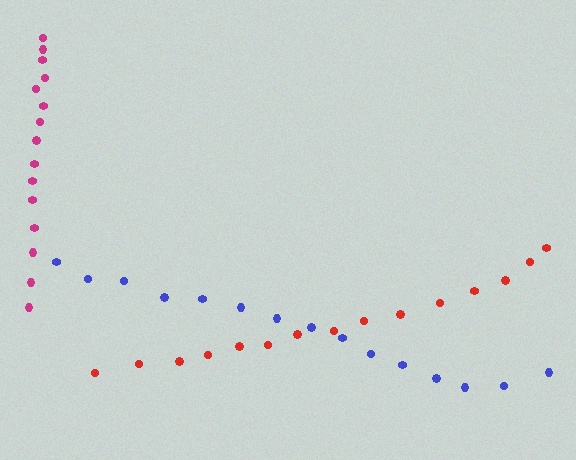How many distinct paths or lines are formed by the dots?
There are 3 distinct paths.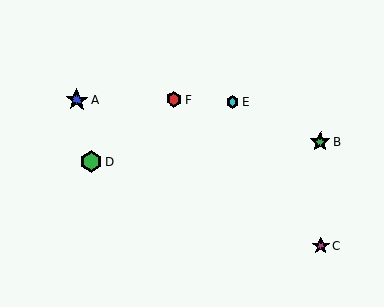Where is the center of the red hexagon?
The center of the red hexagon is at (174, 99).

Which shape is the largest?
The blue star (labeled A) is the largest.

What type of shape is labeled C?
Shape C is a magenta star.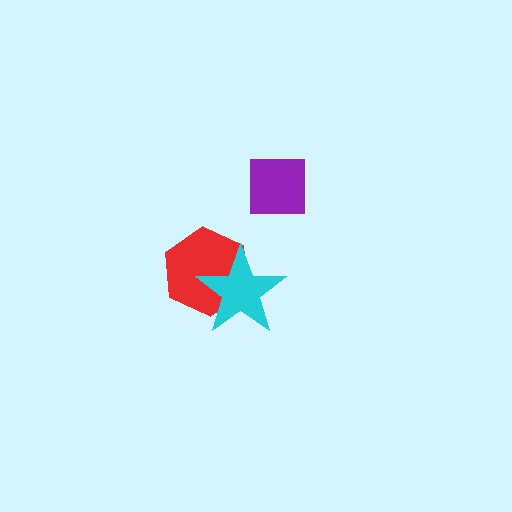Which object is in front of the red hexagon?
The cyan star is in front of the red hexagon.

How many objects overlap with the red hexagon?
1 object overlaps with the red hexagon.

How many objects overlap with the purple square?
0 objects overlap with the purple square.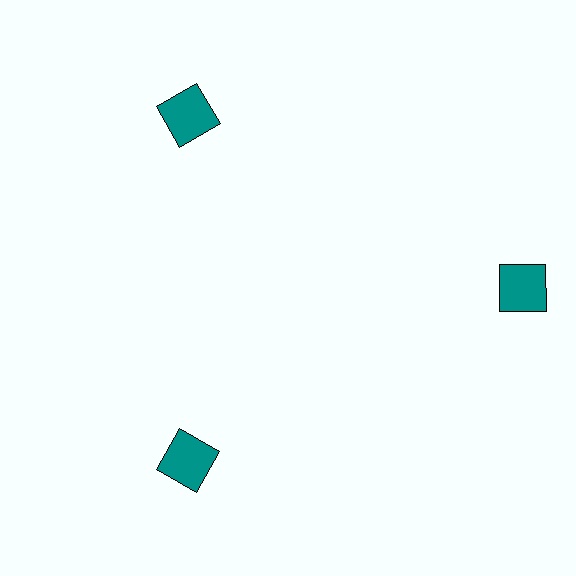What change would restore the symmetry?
The symmetry would be restored by moving it inward, back onto the ring so that all 3 squares sit at equal angles and equal distance from the center.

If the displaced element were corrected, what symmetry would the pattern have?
It would have 3-fold rotational symmetry — the pattern would map onto itself every 120 degrees.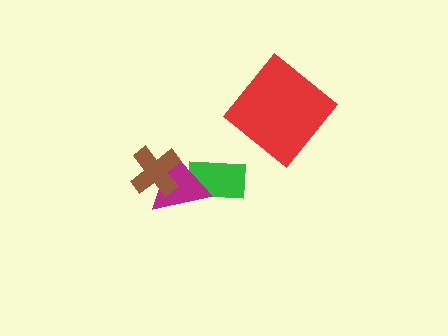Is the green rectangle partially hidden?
Yes, it is partially covered by another shape.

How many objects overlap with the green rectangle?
1 object overlaps with the green rectangle.